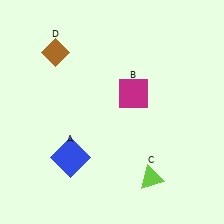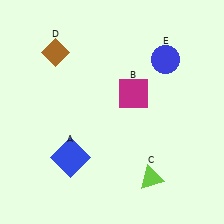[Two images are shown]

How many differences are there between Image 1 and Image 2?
There is 1 difference between the two images.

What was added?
A blue circle (E) was added in Image 2.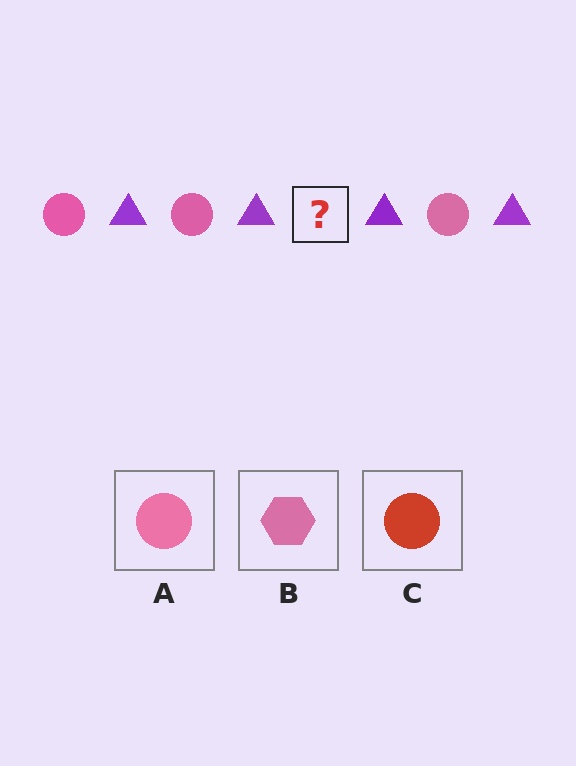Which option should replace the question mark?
Option A.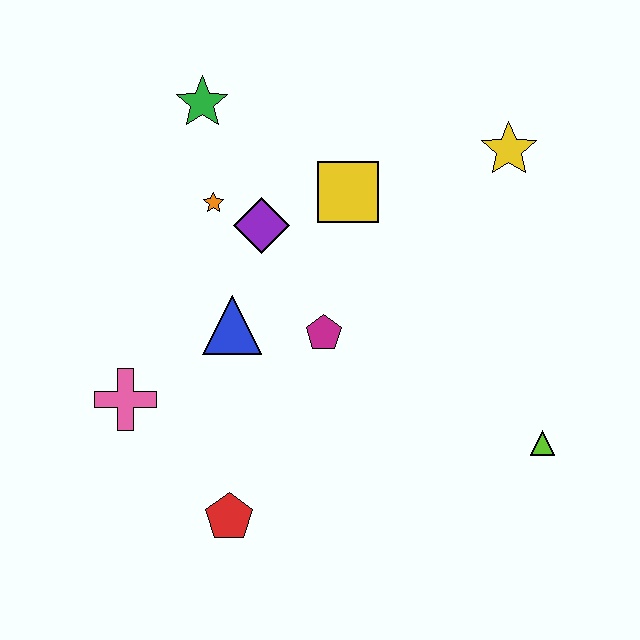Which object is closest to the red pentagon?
The pink cross is closest to the red pentagon.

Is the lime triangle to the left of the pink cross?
No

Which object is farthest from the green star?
The lime triangle is farthest from the green star.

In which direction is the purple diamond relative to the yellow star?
The purple diamond is to the left of the yellow star.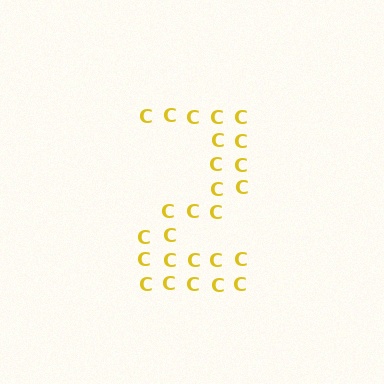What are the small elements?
The small elements are letter C's.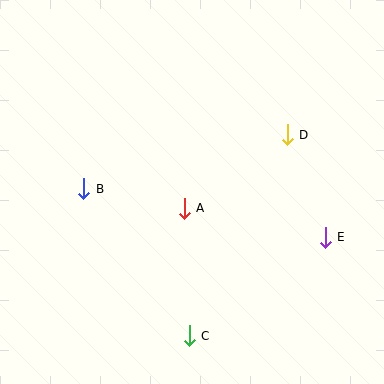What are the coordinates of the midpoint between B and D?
The midpoint between B and D is at (185, 162).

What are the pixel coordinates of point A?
Point A is at (184, 208).